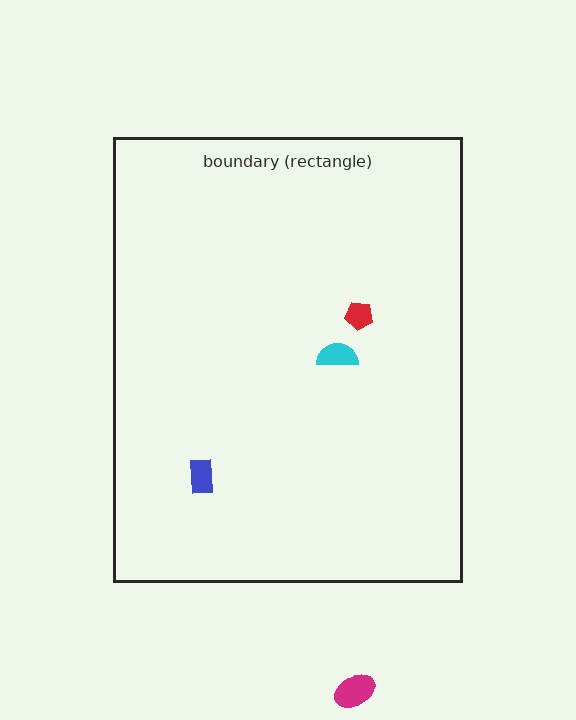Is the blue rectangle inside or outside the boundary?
Inside.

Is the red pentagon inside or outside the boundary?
Inside.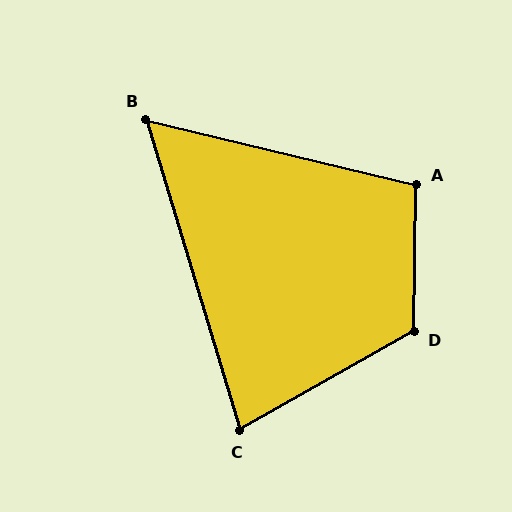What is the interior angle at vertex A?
Approximately 103 degrees (obtuse).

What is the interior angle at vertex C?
Approximately 77 degrees (acute).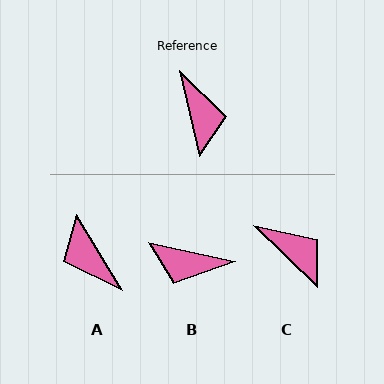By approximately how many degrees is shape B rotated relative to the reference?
Approximately 115 degrees clockwise.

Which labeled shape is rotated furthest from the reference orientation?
A, about 162 degrees away.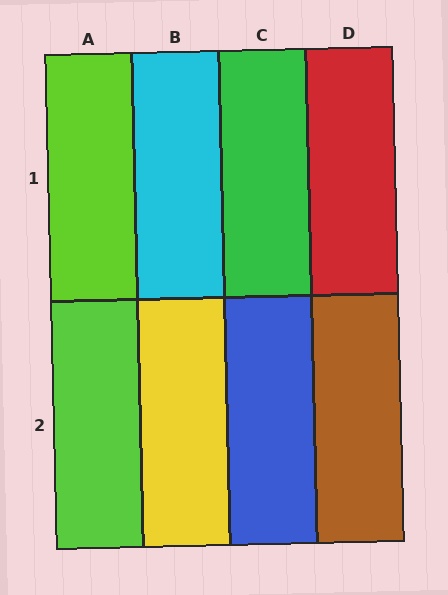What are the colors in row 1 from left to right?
Lime, cyan, green, red.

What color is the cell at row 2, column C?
Blue.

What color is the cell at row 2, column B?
Yellow.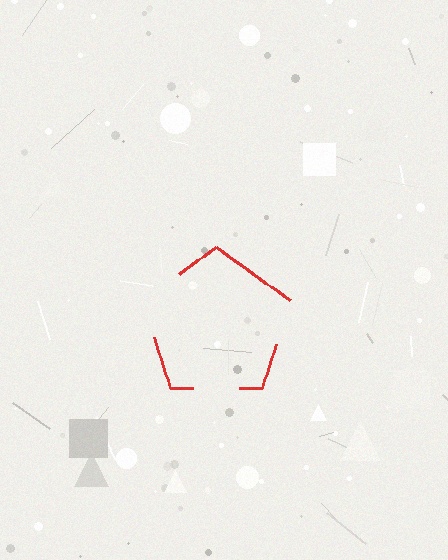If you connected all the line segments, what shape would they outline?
They would outline a pentagon.